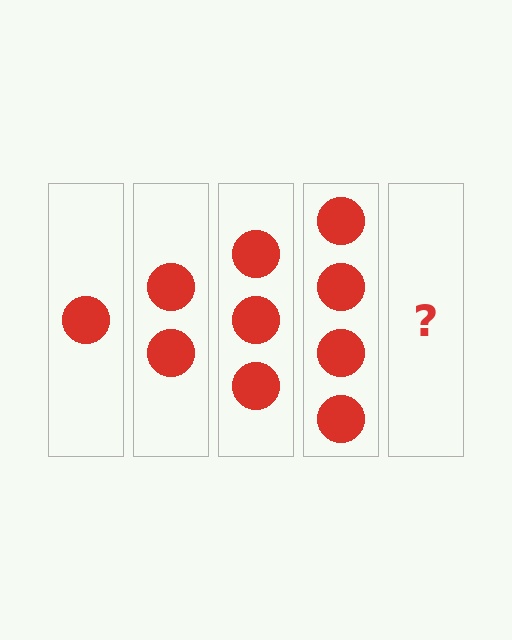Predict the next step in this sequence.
The next step is 5 circles.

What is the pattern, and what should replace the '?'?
The pattern is that each step adds one more circle. The '?' should be 5 circles.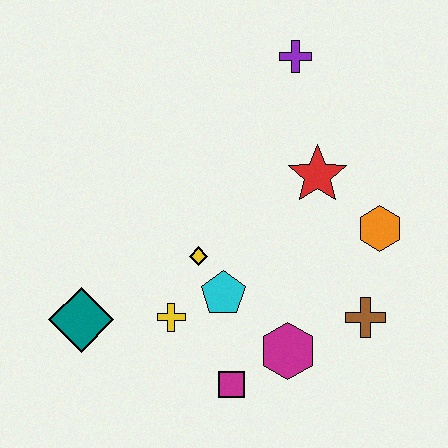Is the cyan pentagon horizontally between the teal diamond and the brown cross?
Yes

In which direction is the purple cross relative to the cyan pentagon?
The purple cross is above the cyan pentagon.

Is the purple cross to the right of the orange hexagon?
No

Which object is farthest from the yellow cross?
The purple cross is farthest from the yellow cross.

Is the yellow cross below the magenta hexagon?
No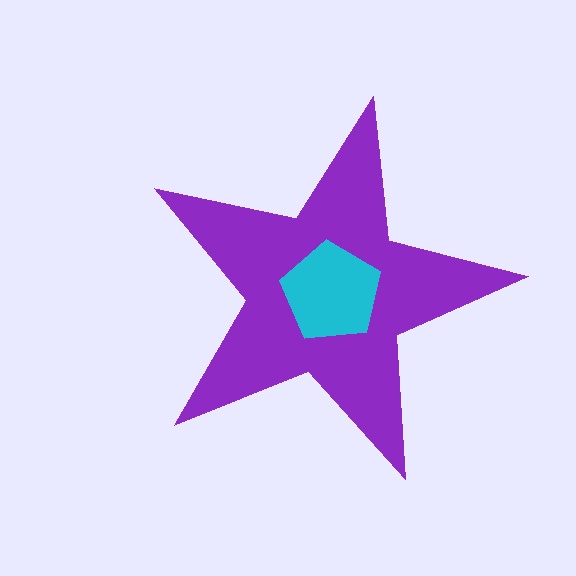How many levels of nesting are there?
2.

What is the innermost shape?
The cyan pentagon.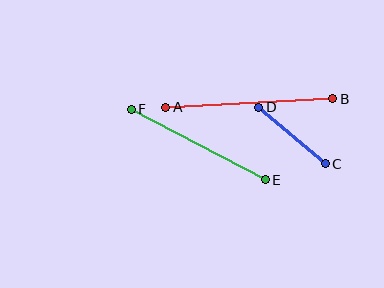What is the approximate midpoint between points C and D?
The midpoint is at approximately (292, 135) pixels.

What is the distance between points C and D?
The distance is approximately 87 pixels.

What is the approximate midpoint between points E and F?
The midpoint is at approximately (198, 145) pixels.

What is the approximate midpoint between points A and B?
The midpoint is at approximately (249, 103) pixels.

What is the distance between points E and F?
The distance is approximately 152 pixels.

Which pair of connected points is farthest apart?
Points A and B are farthest apart.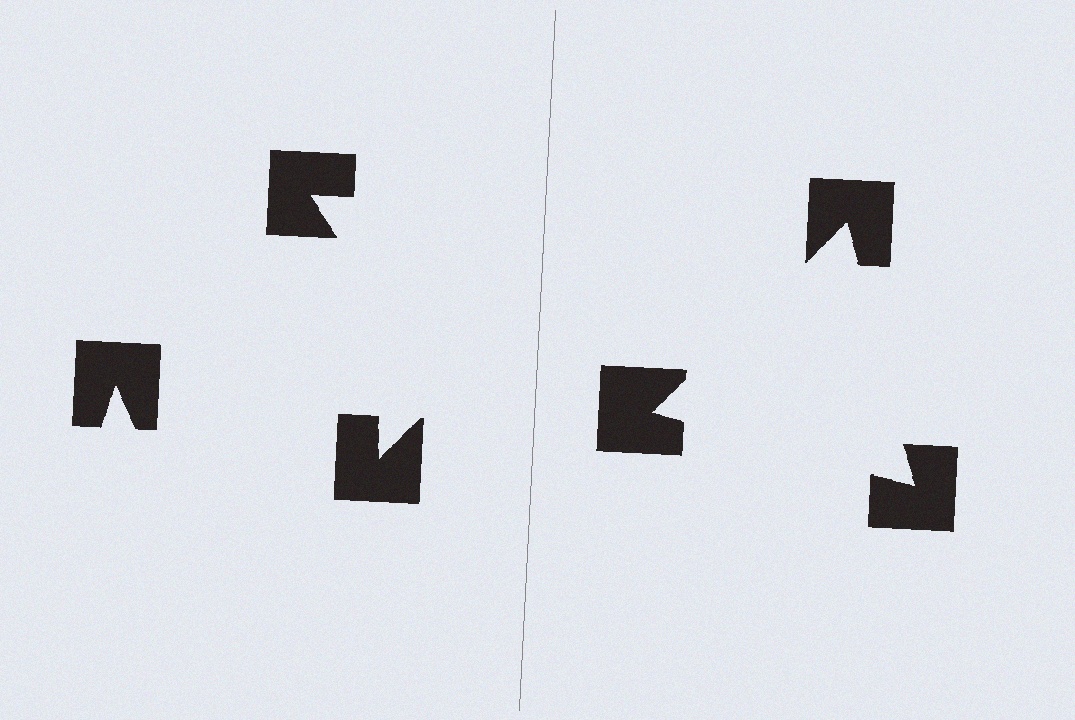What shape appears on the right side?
An illusory triangle.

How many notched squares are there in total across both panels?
6 — 3 on each side.